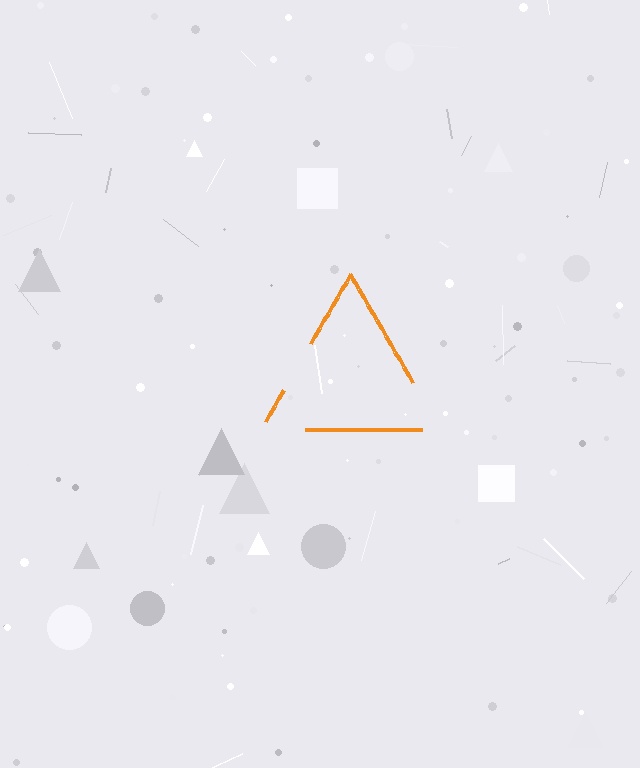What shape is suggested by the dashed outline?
The dashed outline suggests a triangle.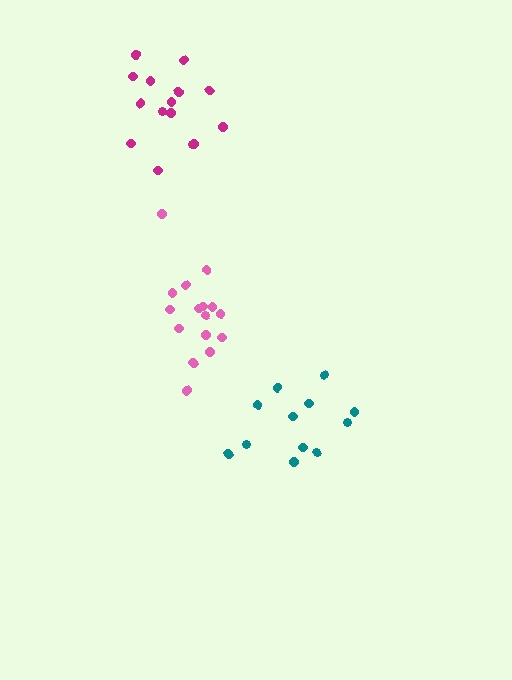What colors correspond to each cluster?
The clusters are colored: pink, magenta, teal.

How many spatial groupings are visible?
There are 3 spatial groupings.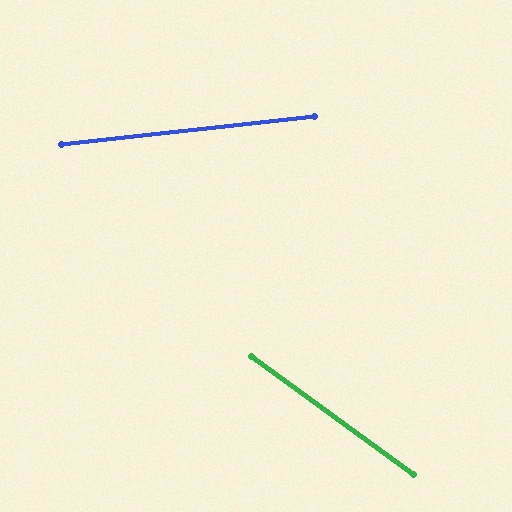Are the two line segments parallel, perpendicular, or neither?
Neither parallel nor perpendicular — they differ by about 42°.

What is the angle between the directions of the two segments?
Approximately 42 degrees.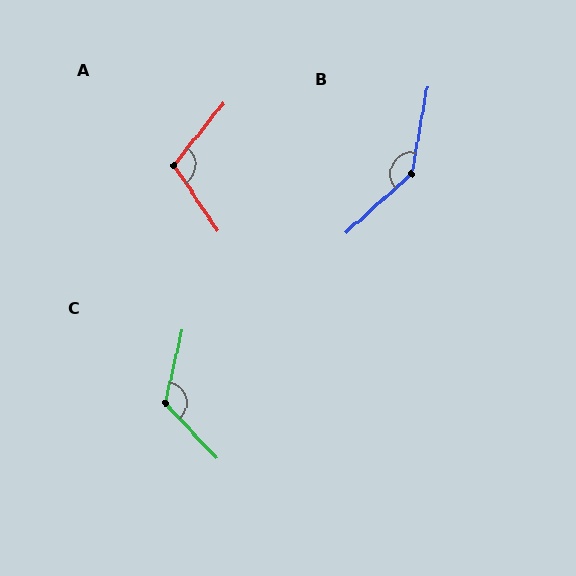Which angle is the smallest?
A, at approximately 108 degrees.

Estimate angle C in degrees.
Approximately 124 degrees.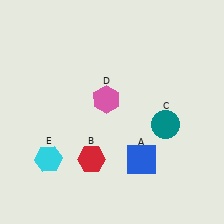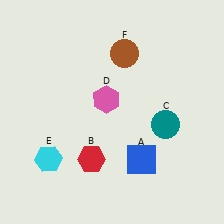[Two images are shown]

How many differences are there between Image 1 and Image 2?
There is 1 difference between the two images.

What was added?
A brown circle (F) was added in Image 2.